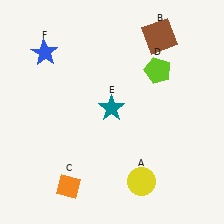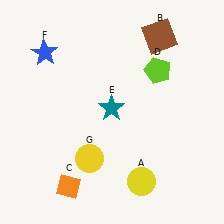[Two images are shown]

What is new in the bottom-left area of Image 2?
A yellow circle (G) was added in the bottom-left area of Image 2.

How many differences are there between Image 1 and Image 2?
There is 1 difference between the two images.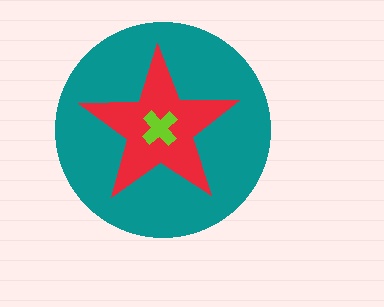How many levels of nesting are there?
3.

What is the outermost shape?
The teal circle.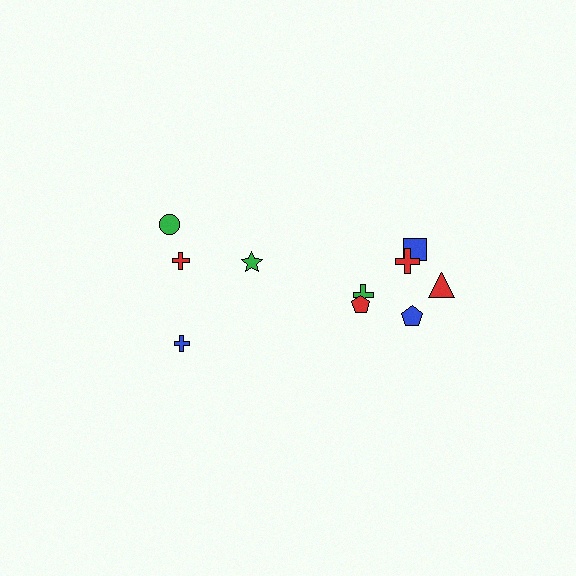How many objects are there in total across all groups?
There are 10 objects.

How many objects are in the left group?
There are 4 objects.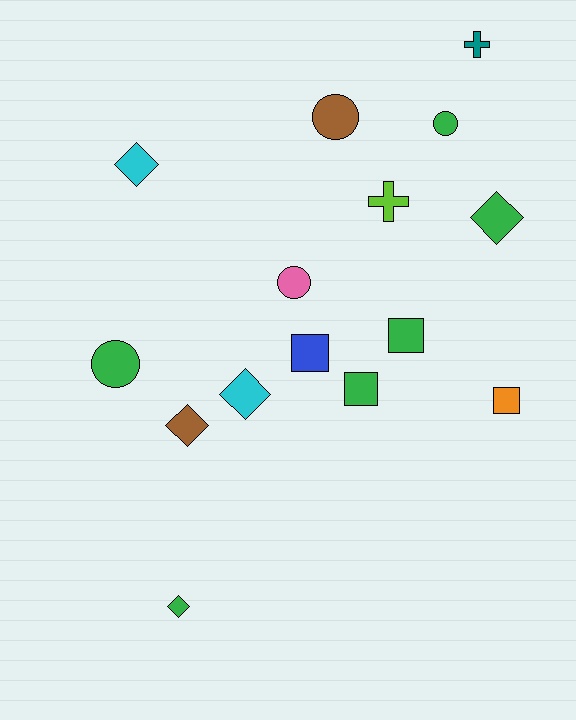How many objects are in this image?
There are 15 objects.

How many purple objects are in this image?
There are no purple objects.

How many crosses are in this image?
There are 2 crosses.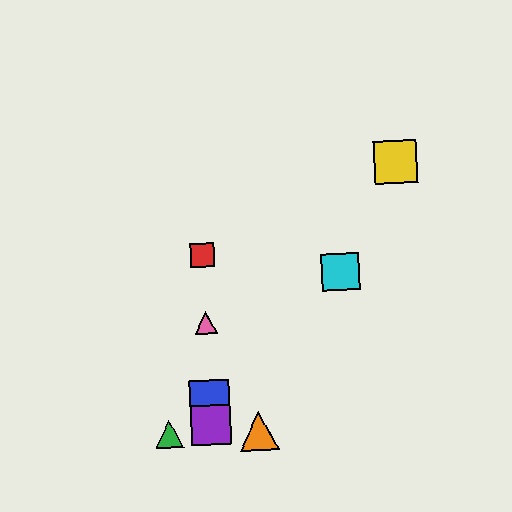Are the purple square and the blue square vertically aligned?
Yes, both are at x≈211.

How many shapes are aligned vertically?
4 shapes (the red square, the blue square, the purple square, the pink triangle) are aligned vertically.